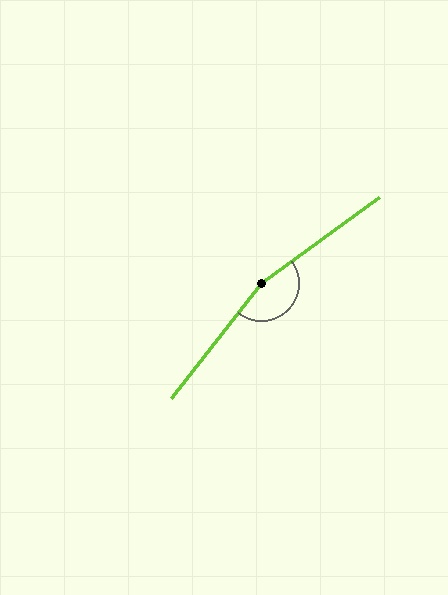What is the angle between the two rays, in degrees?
Approximately 164 degrees.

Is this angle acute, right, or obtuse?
It is obtuse.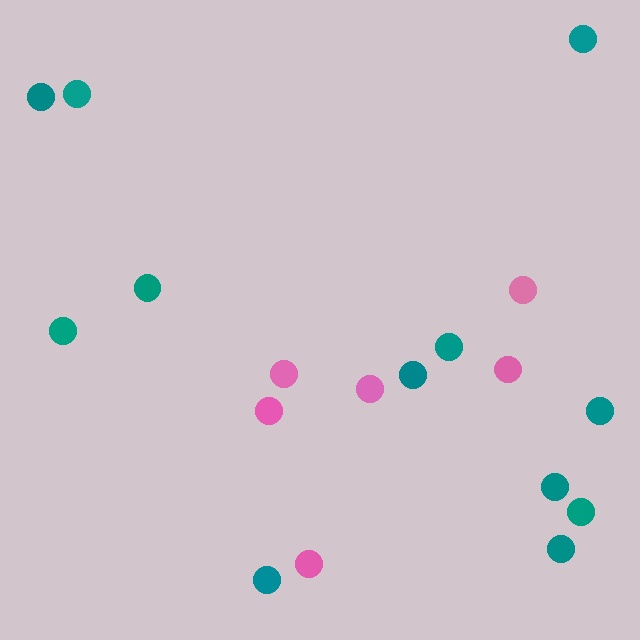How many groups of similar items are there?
There are 2 groups: one group of pink circles (6) and one group of teal circles (12).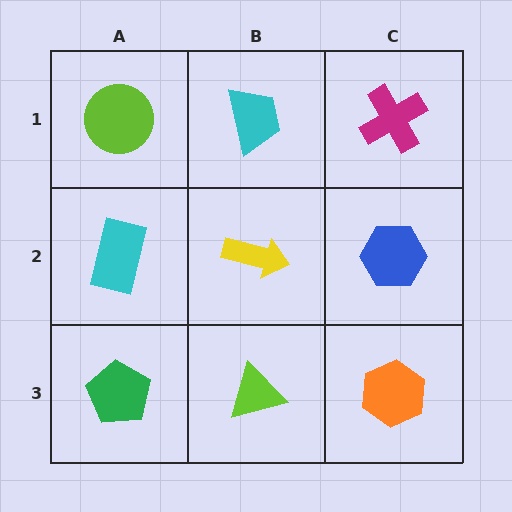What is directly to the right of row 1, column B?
A magenta cross.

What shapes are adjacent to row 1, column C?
A blue hexagon (row 2, column C), a cyan trapezoid (row 1, column B).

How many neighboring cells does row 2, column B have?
4.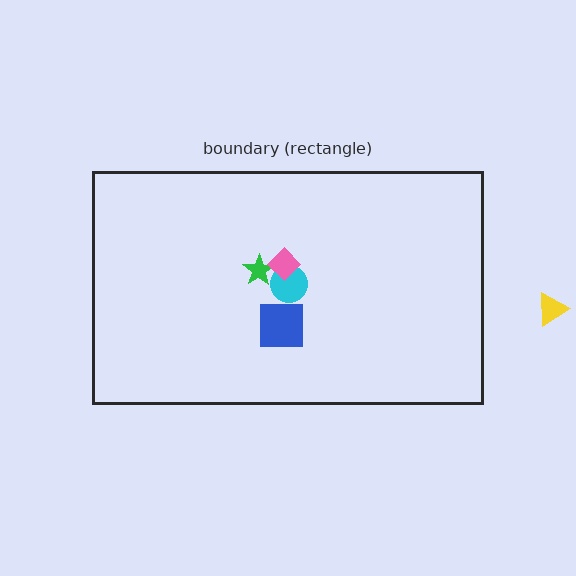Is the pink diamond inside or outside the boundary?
Inside.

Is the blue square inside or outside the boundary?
Inside.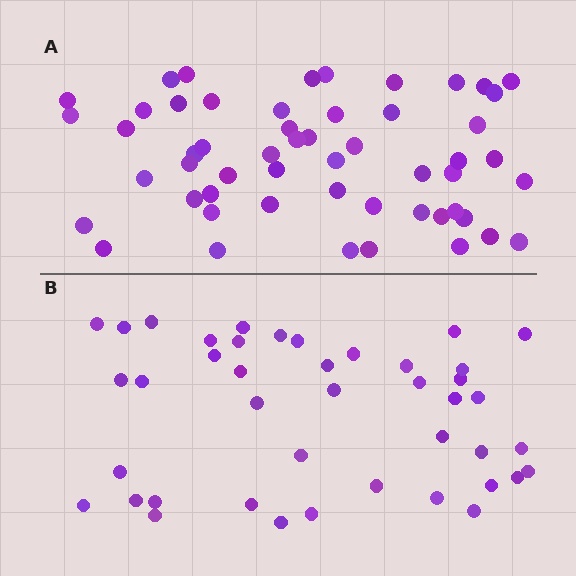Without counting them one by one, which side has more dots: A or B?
Region A (the top region) has more dots.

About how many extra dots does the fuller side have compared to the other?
Region A has roughly 12 or so more dots than region B.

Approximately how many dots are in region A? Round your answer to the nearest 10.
About 50 dots. (The exact count is 54, which rounds to 50.)